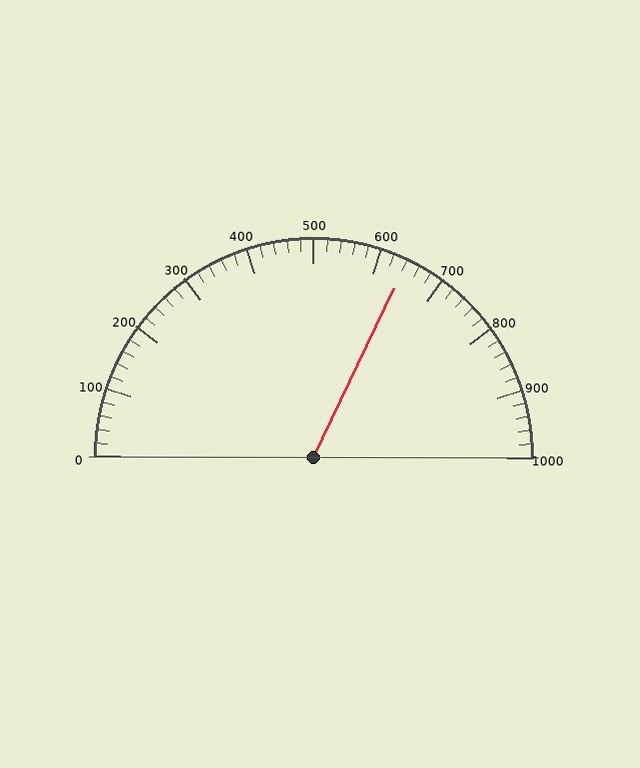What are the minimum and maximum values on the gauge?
The gauge ranges from 0 to 1000.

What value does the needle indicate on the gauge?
The needle indicates approximately 640.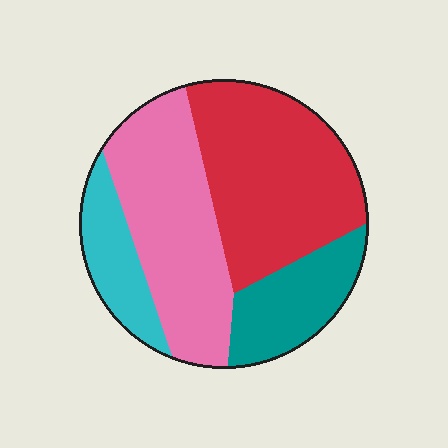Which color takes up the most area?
Red, at roughly 40%.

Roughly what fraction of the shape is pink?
Pink covers 33% of the shape.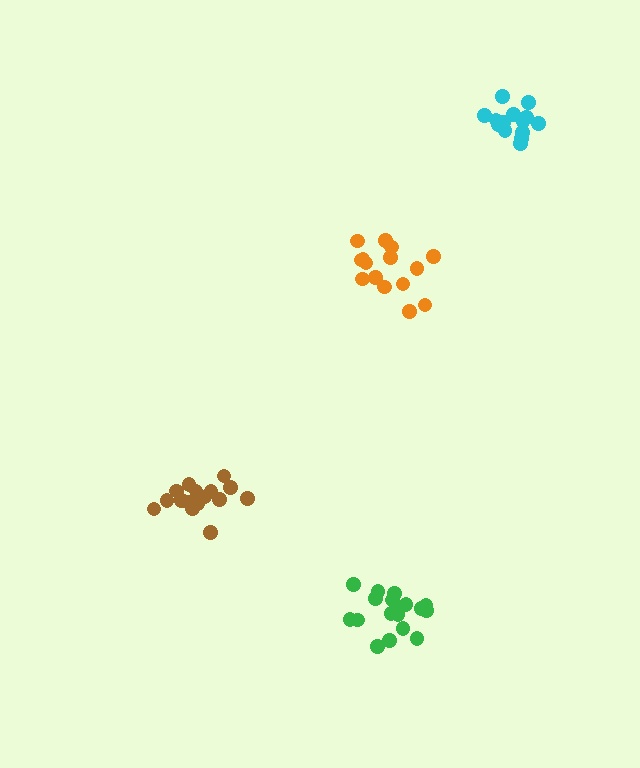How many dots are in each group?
Group 1: 16 dots, Group 2: 15 dots, Group 3: 18 dots, Group 4: 15 dots (64 total).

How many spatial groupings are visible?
There are 4 spatial groupings.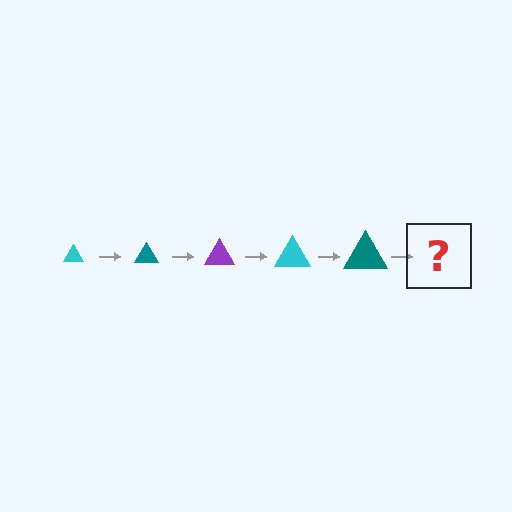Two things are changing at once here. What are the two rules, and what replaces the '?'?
The two rules are that the triangle grows larger each step and the color cycles through cyan, teal, and purple. The '?' should be a purple triangle, larger than the previous one.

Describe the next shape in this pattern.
It should be a purple triangle, larger than the previous one.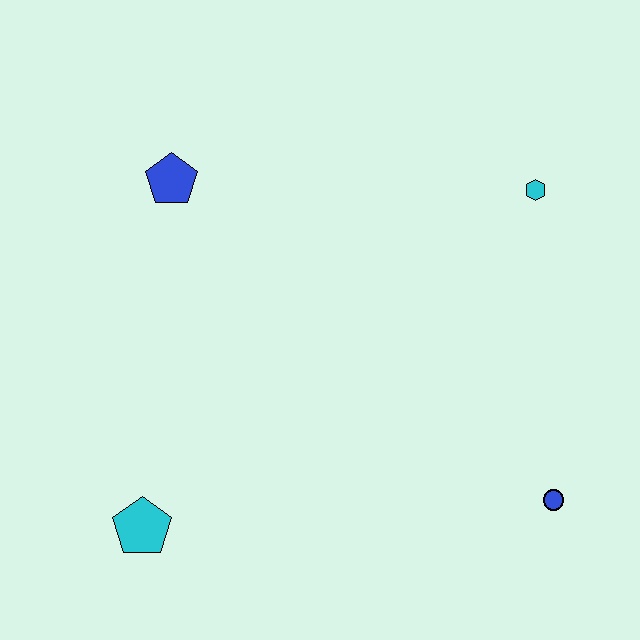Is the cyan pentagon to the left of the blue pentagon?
Yes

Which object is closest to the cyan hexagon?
The blue circle is closest to the cyan hexagon.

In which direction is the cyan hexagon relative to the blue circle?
The cyan hexagon is above the blue circle.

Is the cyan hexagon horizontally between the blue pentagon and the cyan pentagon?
No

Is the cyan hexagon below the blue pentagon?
Yes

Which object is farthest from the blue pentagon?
The blue circle is farthest from the blue pentagon.